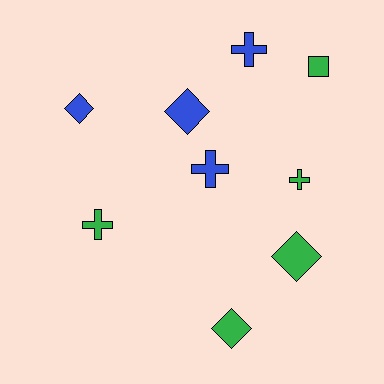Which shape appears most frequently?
Diamond, with 4 objects.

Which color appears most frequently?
Green, with 5 objects.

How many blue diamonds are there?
There are 2 blue diamonds.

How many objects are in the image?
There are 9 objects.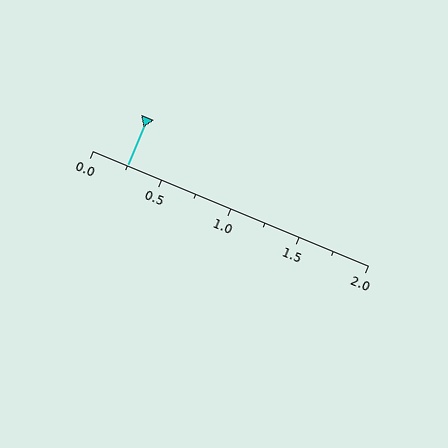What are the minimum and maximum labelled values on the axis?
The axis runs from 0.0 to 2.0.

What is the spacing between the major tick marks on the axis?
The major ticks are spaced 0.5 apart.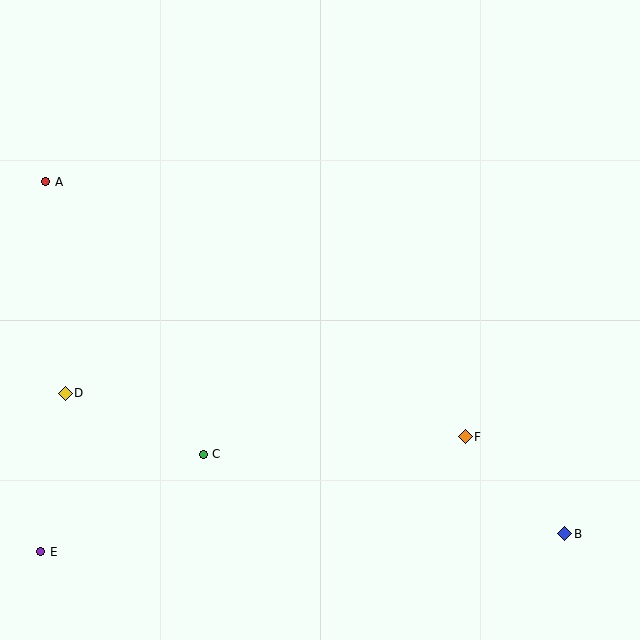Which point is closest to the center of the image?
Point C at (203, 454) is closest to the center.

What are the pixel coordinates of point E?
Point E is at (41, 552).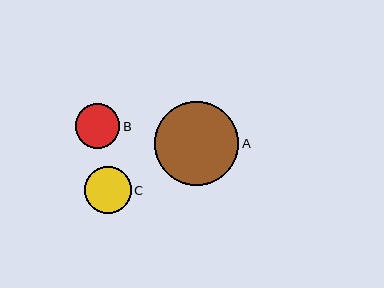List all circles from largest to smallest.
From largest to smallest: A, C, B.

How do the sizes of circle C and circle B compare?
Circle C and circle B are approximately the same size.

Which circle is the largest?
Circle A is the largest with a size of approximately 84 pixels.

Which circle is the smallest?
Circle B is the smallest with a size of approximately 44 pixels.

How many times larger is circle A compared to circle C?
Circle A is approximately 1.8 times the size of circle C.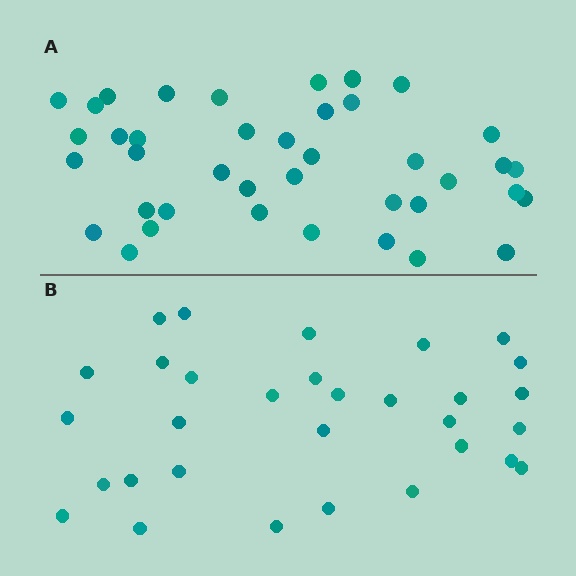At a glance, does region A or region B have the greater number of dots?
Region A (the top region) has more dots.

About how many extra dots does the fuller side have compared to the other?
Region A has roughly 8 or so more dots than region B.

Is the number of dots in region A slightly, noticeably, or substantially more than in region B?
Region A has noticeably more, but not dramatically so. The ratio is roughly 1.3 to 1.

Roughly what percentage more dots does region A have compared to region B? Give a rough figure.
About 30% more.